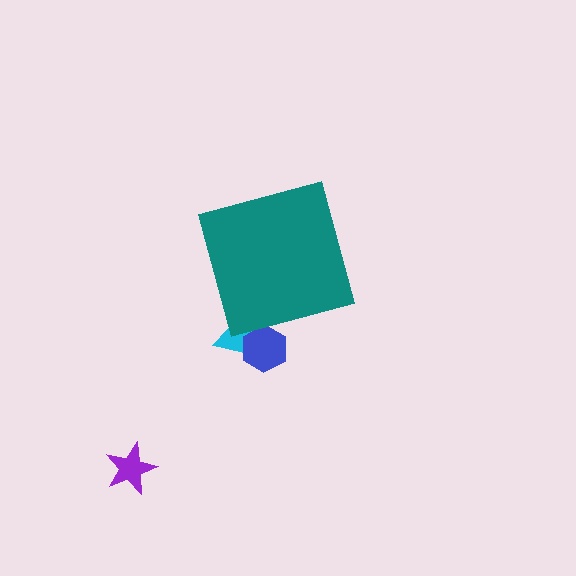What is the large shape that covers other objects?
A teal diamond.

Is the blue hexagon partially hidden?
Yes, the blue hexagon is partially hidden behind the teal diamond.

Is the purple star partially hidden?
No, the purple star is fully visible.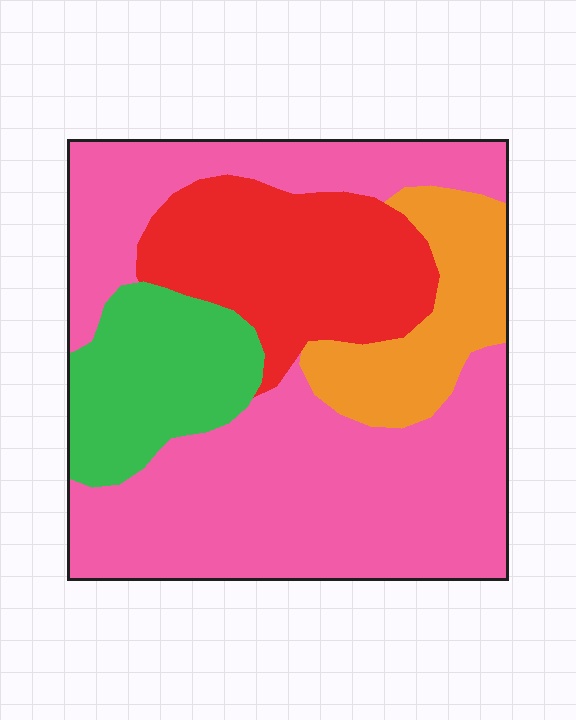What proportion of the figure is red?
Red takes up between a sixth and a third of the figure.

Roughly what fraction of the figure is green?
Green covers 14% of the figure.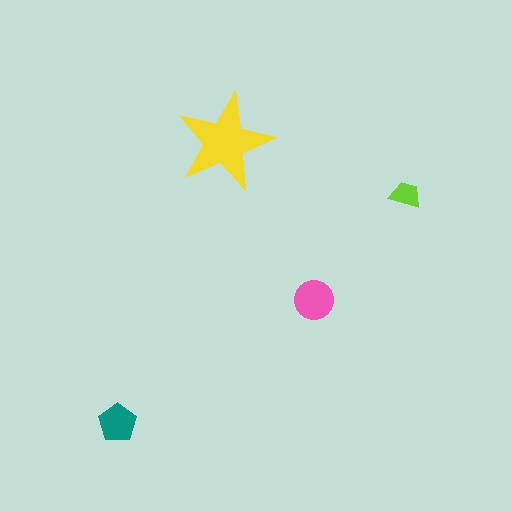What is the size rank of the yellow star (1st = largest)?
1st.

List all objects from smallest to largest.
The lime trapezoid, the teal pentagon, the pink circle, the yellow star.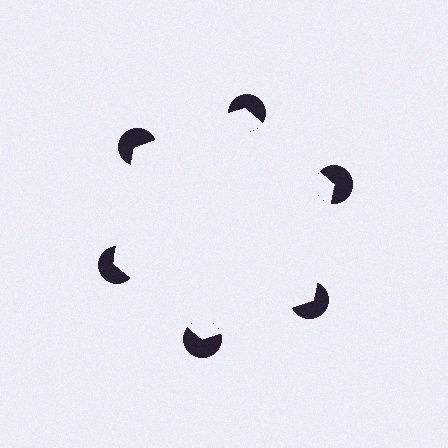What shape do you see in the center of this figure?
An illusory hexagon — its edges are inferred from the aligned wedge cuts in the pac-man discs, not physically drawn.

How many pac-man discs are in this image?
There are 6 — one at each vertex of the illusory hexagon.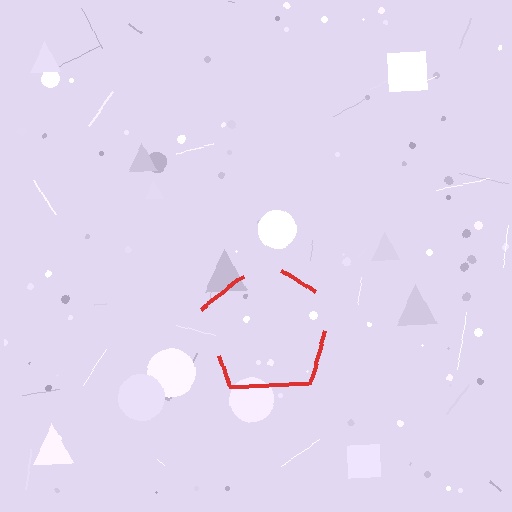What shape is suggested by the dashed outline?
The dashed outline suggests a pentagon.